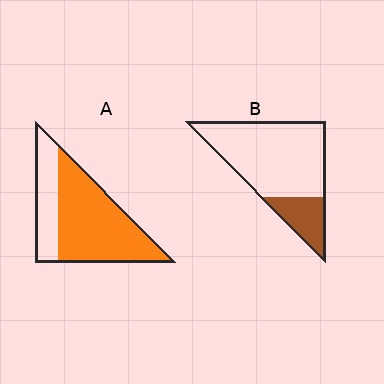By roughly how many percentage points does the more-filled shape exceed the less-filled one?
By roughly 50 percentage points (A over B).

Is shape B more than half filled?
No.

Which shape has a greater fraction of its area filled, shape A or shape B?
Shape A.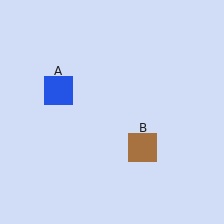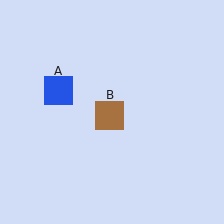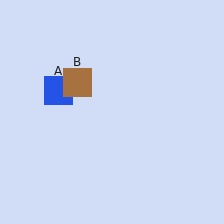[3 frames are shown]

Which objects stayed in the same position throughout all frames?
Blue square (object A) remained stationary.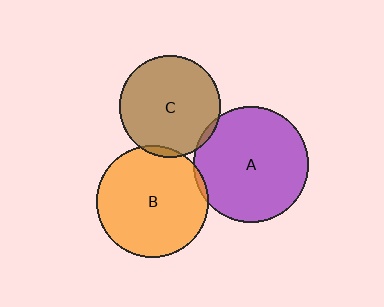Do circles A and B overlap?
Yes.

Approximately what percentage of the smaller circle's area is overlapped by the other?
Approximately 5%.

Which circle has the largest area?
Circle A (purple).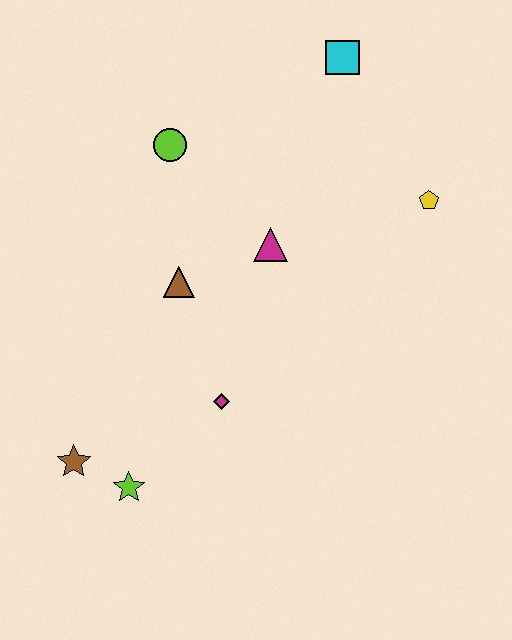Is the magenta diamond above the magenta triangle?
No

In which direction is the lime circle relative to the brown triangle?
The lime circle is above the brown triangle.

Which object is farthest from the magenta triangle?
The brown star is farthest from the magenta triangle.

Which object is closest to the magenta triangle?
The brown triangle is closest to the magenta triangle.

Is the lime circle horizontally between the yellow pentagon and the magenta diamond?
No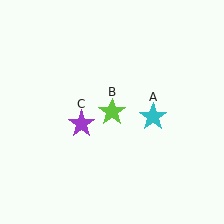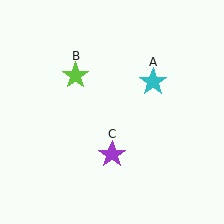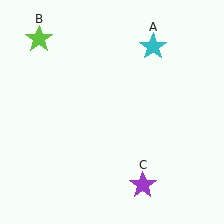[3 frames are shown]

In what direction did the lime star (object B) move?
The lime star (object B) moved up and to the left.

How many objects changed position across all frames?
3 objects changed position: cyan star (object A), lime star (object B), purple star (object C).